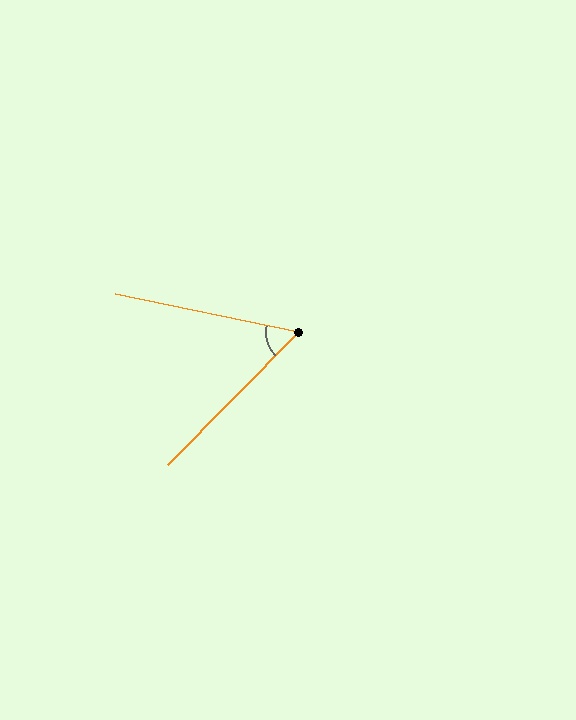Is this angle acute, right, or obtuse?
It is acute.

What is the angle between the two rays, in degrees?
Approximately 57 degrees.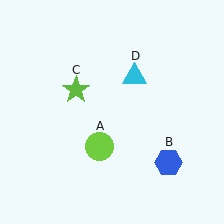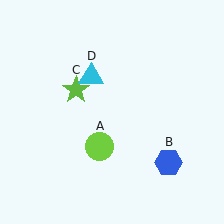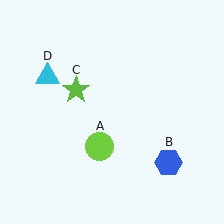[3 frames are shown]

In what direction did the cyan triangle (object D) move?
The cyan triangle (object D) moved left.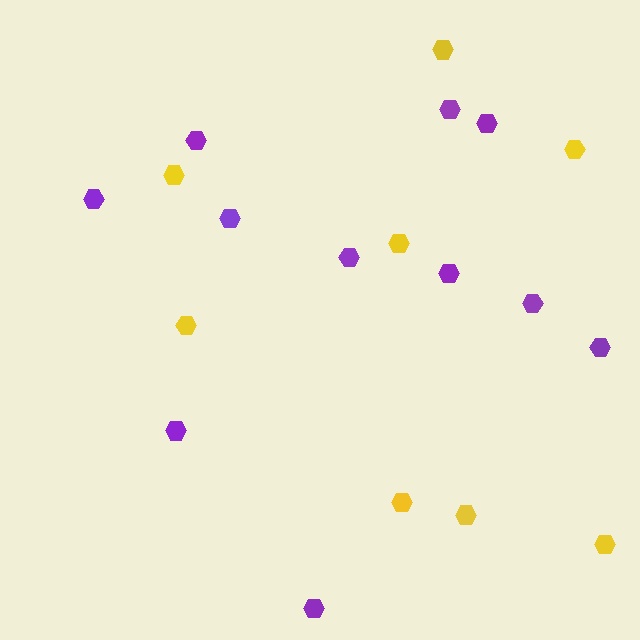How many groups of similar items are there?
There are 2 groups: one group of purple hexagons (11) and one group of yellow hexagons (8).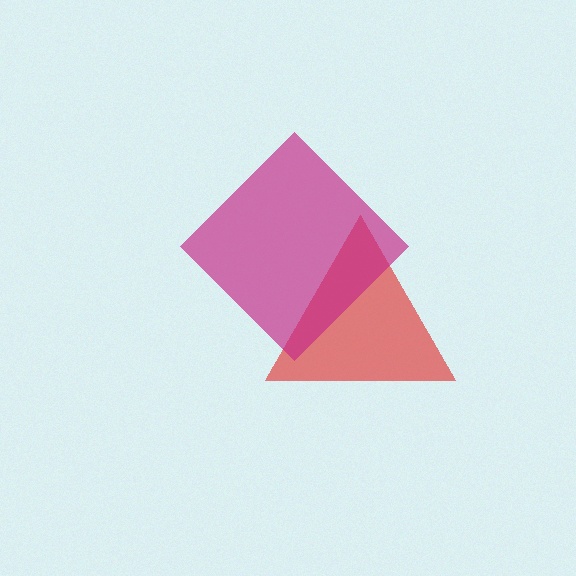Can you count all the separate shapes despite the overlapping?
Yes, there are 2 separate shapes.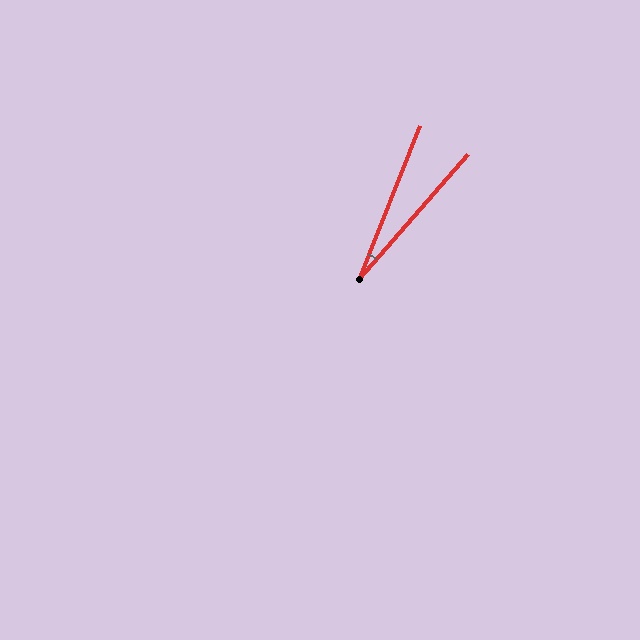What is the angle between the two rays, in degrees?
Approximately 19 degrees.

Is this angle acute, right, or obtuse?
It is acute.